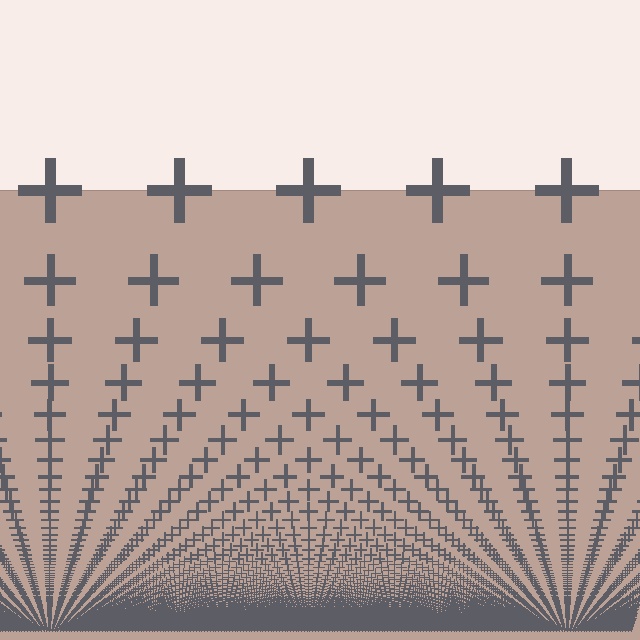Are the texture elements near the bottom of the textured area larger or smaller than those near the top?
Smaller. The gradient is inverted — elements near the bottom are smaller and denser.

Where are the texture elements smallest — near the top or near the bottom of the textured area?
Near the bottom.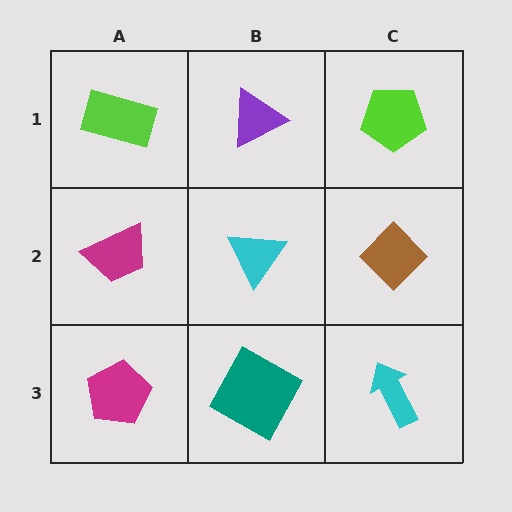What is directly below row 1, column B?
A cyan triangle.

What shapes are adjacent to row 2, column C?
A lime pentagon (row 1, column C), a cyan arrow (row 3, column C), a cyan triangle (row 2, column B).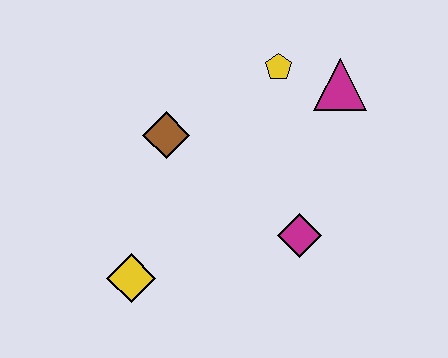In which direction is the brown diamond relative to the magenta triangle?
The brown diamond is to the left of the magenta triangle.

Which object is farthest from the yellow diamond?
The magenta triangle is farthest from the yellow diamond.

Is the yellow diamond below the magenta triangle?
Yes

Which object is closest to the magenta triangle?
The yellow pentagon is closest to the magenta triangle.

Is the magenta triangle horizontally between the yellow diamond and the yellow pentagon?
No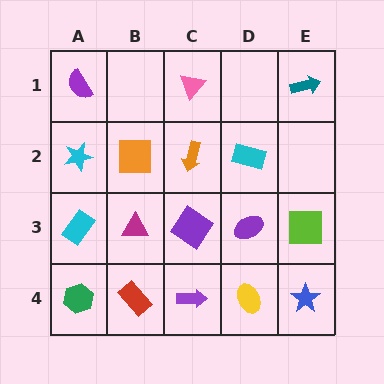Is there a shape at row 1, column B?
No, that cell is empty.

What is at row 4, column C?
A purple arrow.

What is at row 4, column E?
A blue star.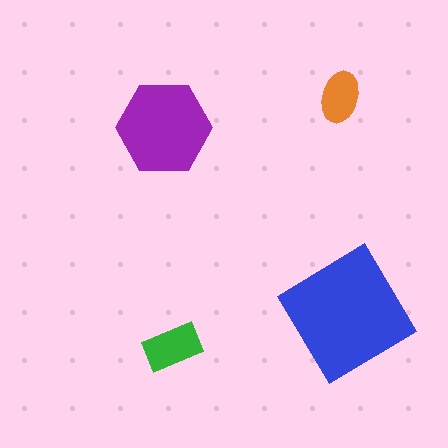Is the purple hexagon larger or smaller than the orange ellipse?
Larger.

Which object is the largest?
The blue diamond.